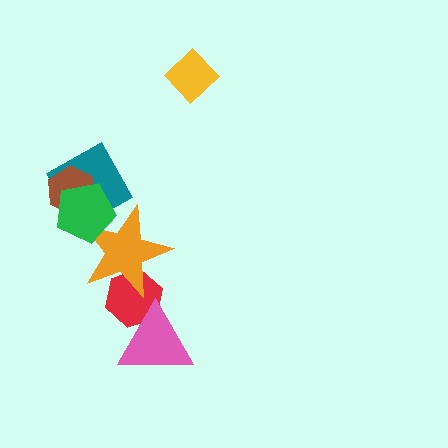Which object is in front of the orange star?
The green pentagon is in front of the orange star.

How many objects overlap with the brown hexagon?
2 objects overlap with the brown hexagon.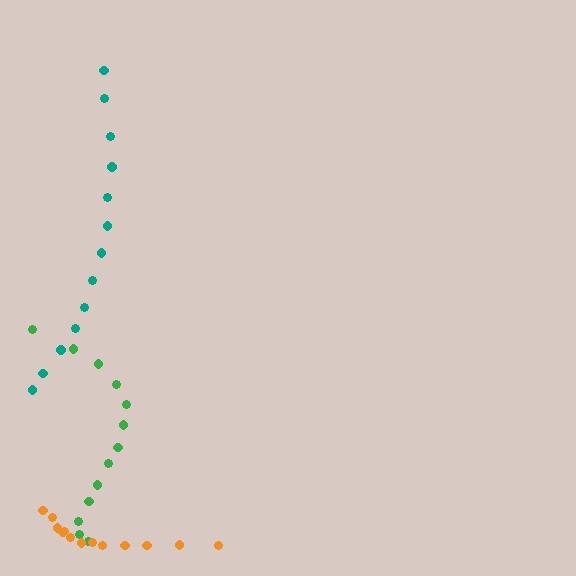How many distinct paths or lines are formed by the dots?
There are 3 distinct paths.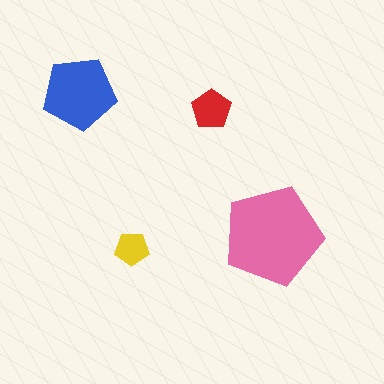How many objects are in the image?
There are 4 objects in the image.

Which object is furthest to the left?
The blue pentagon is leftmost.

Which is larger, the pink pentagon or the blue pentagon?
The pink one.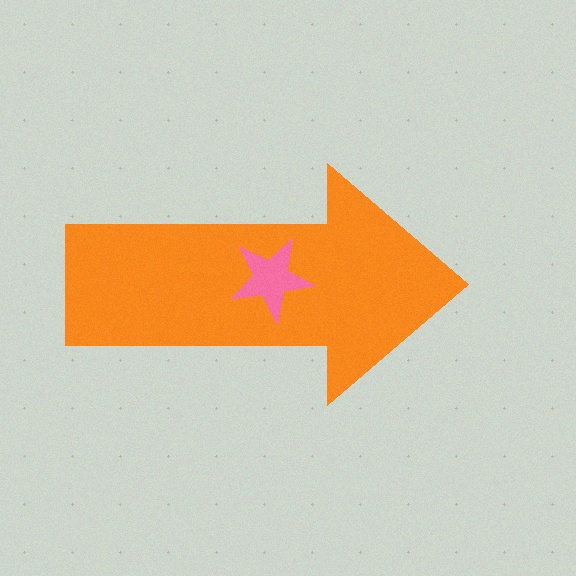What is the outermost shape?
The orange arrow.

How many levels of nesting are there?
2.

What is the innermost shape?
The pink star.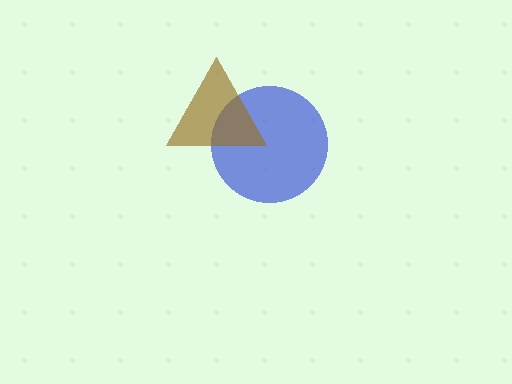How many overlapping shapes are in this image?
There are 2 overlapping shapes in the image.